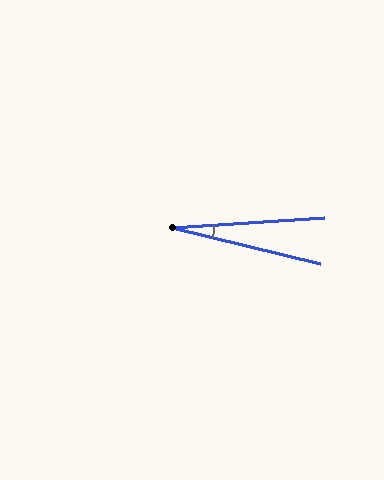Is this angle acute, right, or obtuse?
It is acute.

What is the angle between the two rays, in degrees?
Approximately 17 degrees.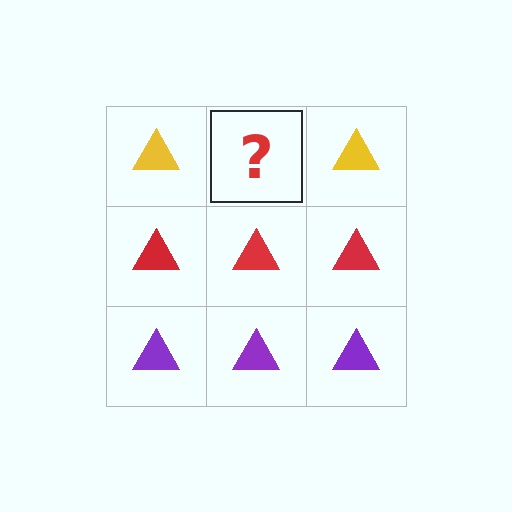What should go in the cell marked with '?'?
The missing cell should contain a yellow triangle.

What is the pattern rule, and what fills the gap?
The rule is that each row has a consistent color. The gap should be filled with a yellow triangle.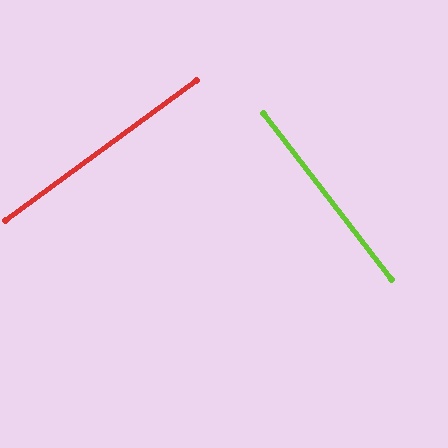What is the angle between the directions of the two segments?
Approximately 89 degrees.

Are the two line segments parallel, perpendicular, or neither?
Perpendicular — they meet at approximately 89°.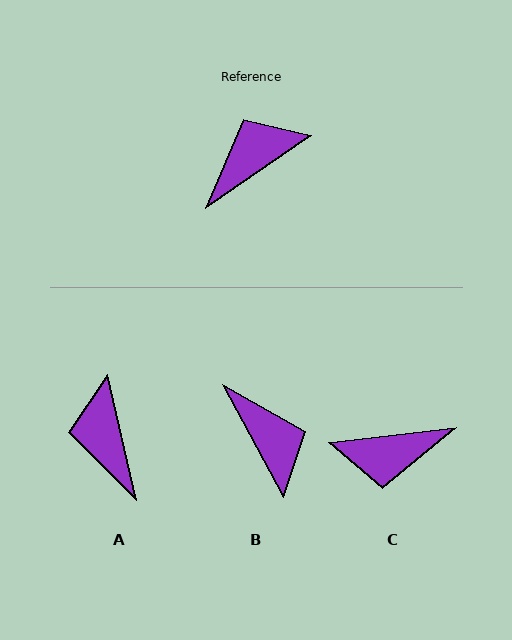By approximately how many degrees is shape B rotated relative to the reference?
Approximately 96 degrees clockwise.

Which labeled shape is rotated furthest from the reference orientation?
C, about 152 degrees away.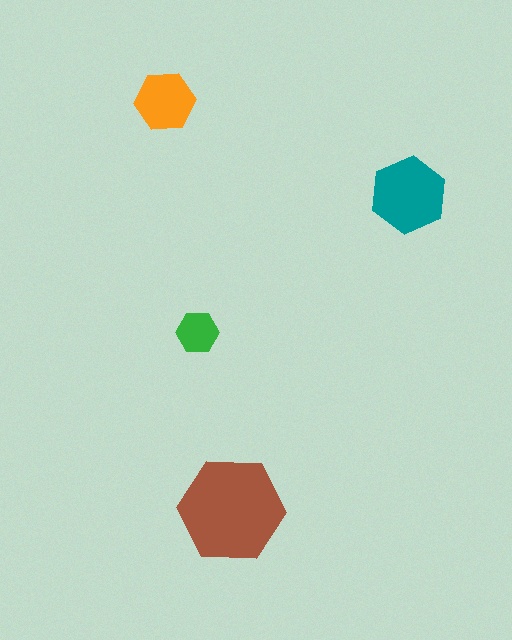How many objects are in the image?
There are 4 objects in the image.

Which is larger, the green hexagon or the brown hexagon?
The brown one.